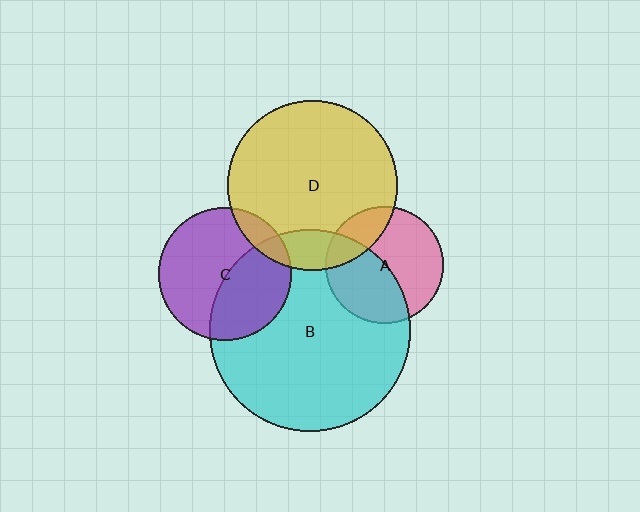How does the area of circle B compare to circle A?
Approximately 3.0 times.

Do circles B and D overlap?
Yes.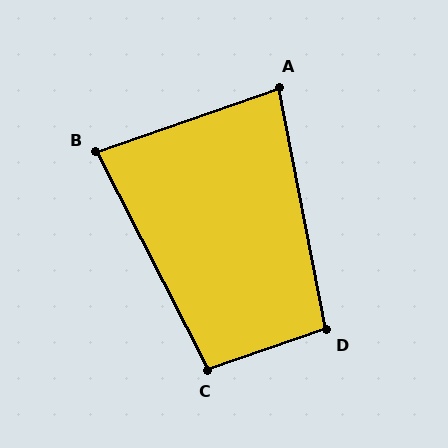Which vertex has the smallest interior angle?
A, at approximately 82 degrees.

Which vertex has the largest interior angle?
C, at approximately 98 degrees.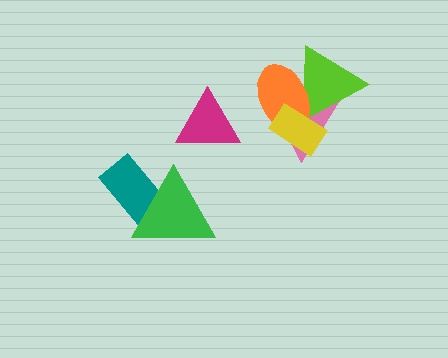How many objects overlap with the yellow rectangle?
3 objects overlap with the yellow rectangle.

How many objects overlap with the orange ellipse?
3 objects overlap with the orange ellipse.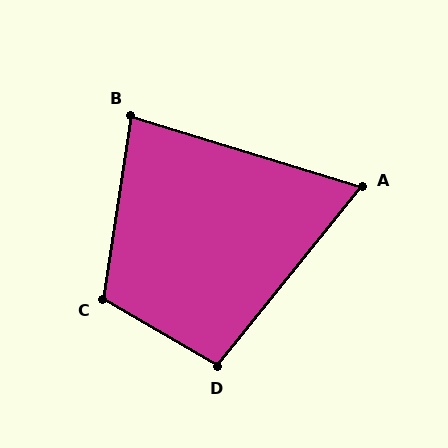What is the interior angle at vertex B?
Approximately 82 degrees (acute).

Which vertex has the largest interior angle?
C, at approximately 112 degrees.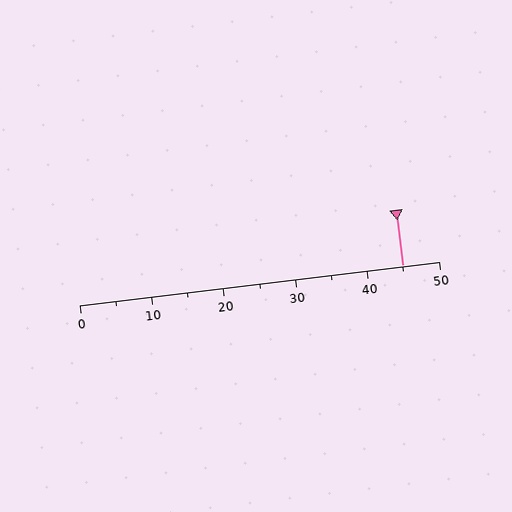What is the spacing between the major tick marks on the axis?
The major ticks are spaced 10 apart.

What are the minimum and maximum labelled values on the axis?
The axis runs from 0 to 50.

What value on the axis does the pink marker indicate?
The marker indicates approximately 45.